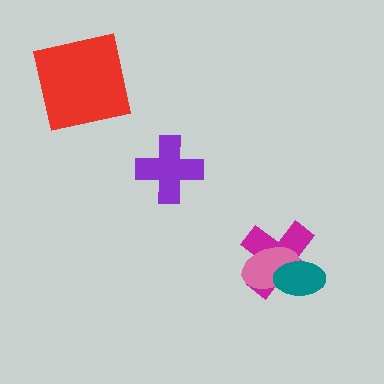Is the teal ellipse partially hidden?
No, no other shape covers it.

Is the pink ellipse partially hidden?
Yes, it is partially covered by another shape.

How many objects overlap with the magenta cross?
2 objects overlap with the magenta cross.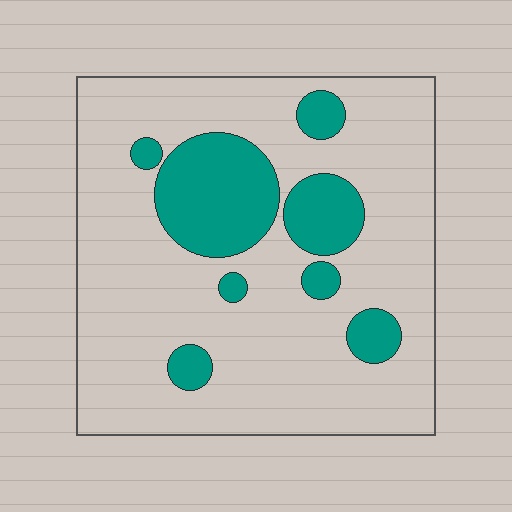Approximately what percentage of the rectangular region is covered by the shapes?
Approximately 20%.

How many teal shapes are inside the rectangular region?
8.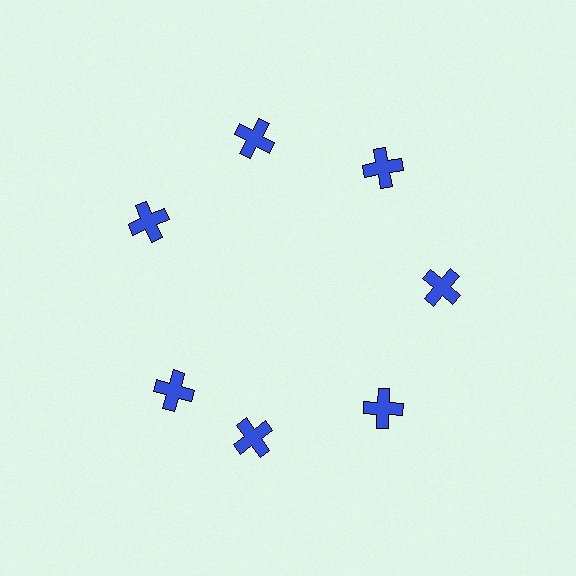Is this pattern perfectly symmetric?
No. The 7 blue crosses are arranged in a ring, but one element near the 8 o'clock position is rotated out of alignment along the ring, breaking the 7-fold rotational symmetry.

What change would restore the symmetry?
The symmetry would be restored by rotating it back into even spacing with its neighbors so that all 7 crosses sit at equal angles and equal distance from the center.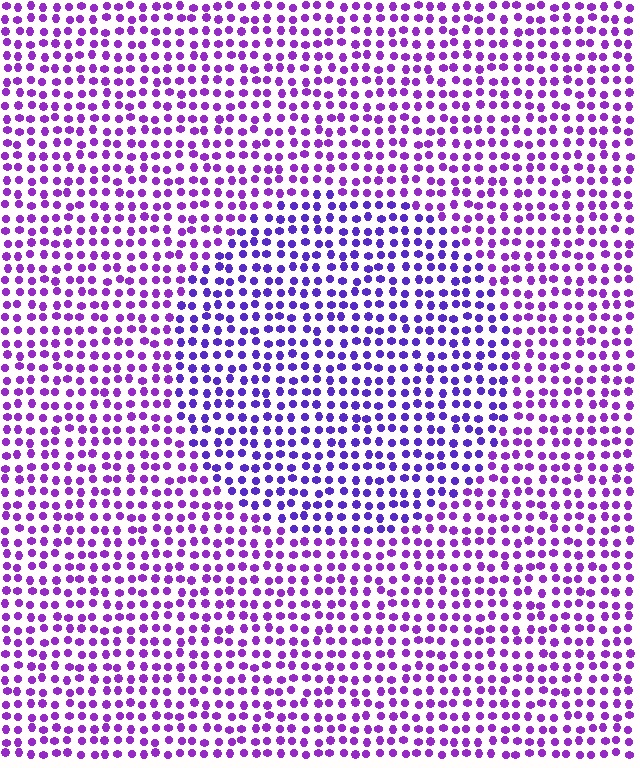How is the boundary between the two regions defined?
The boundary is defined purely by a slight shift in hue (about 24 degrees). Spacing, size, and orientation are identical on both sides.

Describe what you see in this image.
The image is filled with small purple elements in a uniform arrangement. A circle-shaped region is visible where the elements are tinted to a slightly different hue, forming a subtle color boundary.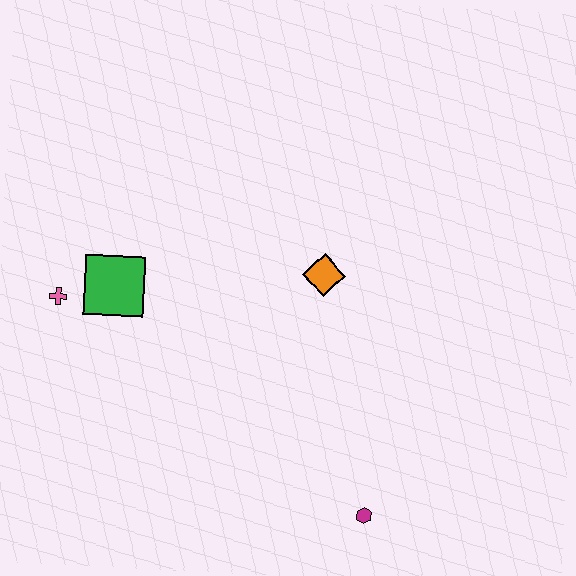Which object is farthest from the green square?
The magenta hexagon is farthest from the green square.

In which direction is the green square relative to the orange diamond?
The green square is to the left of the orange diamond.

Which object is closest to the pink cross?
The green square is closest to the pink cross.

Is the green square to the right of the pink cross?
Yes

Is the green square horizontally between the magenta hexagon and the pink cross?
Yes